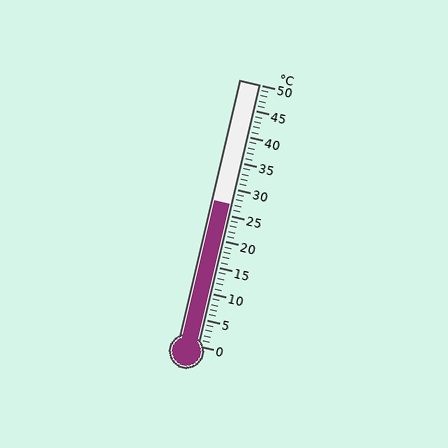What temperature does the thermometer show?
The thermometer shows approximately 27°C.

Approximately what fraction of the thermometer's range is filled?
The thermometer is filled to approximately 55% of its range.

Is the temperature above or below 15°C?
The temperature is above 15°C.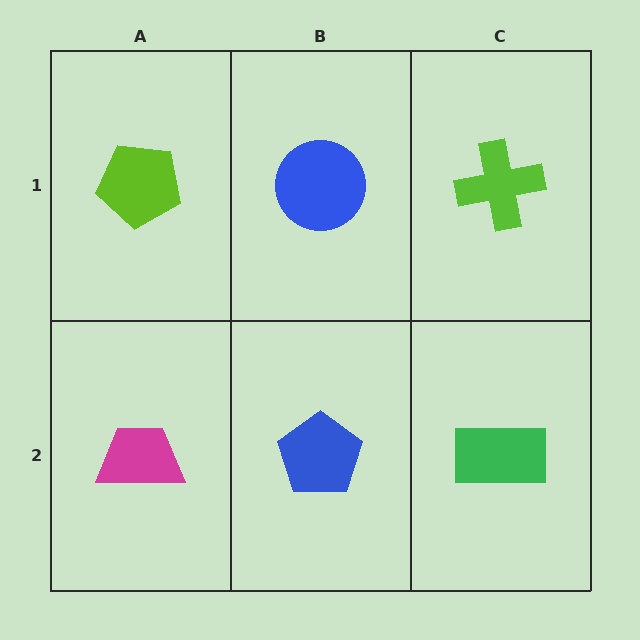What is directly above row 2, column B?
A blue circle.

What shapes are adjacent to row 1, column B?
A blue pentagon (row 2, column B), a lime pentagon (row 1, column A), a lime cross (row 1, column C).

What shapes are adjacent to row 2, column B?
A blue circle (row 1, column B), a magenta trapezoid (row 2, column A), a green rectangle (row 2, column C).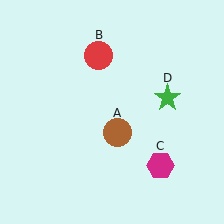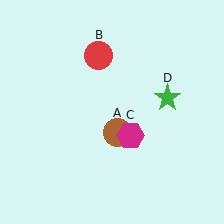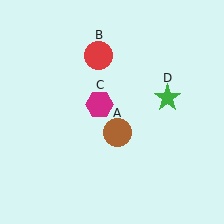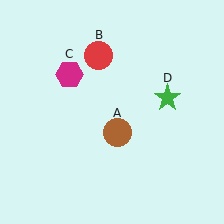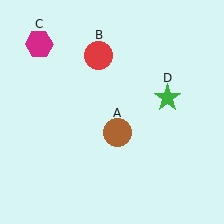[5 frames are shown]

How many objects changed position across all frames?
1 object changed position: magenta hexagon (object C).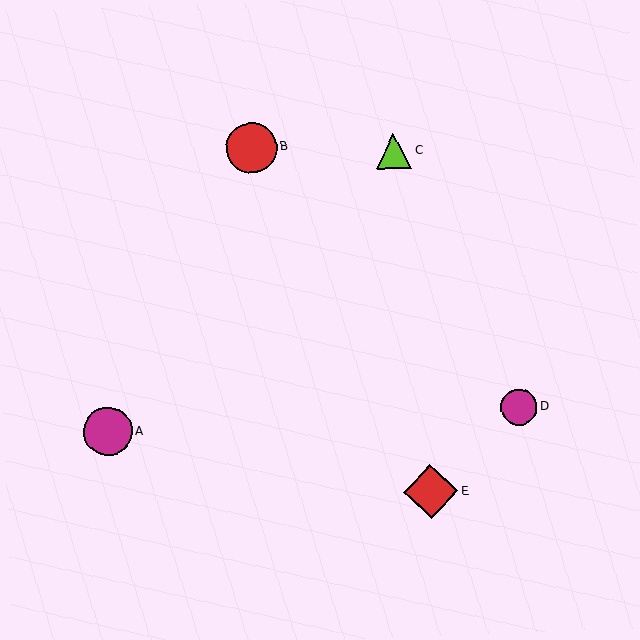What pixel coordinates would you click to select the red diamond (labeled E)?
Click at (431, 492) to select the red diamond E.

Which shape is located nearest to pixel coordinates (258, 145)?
The red circle (labeled B) at (252, 147) is nearest to that location.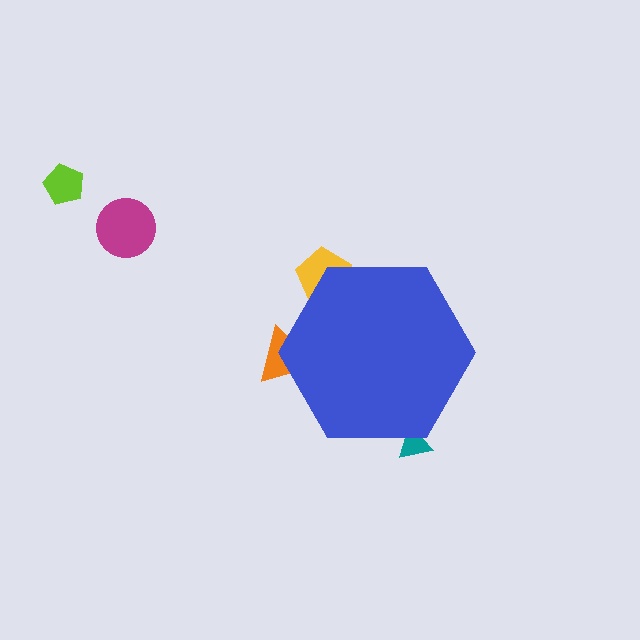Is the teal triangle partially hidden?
Yes, the teal triangle is partially hidden behind the blue hexagon.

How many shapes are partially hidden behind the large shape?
3 shapes are partially hidden.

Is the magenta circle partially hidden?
No, the magenta circle is fully visible.